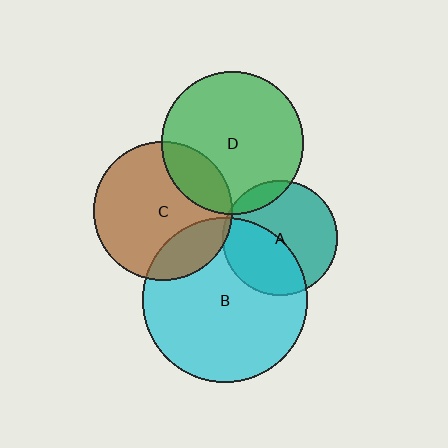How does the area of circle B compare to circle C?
Approximately 1.4 times.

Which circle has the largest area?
Circle B (cyan).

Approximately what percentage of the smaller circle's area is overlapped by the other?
Approximately 40%.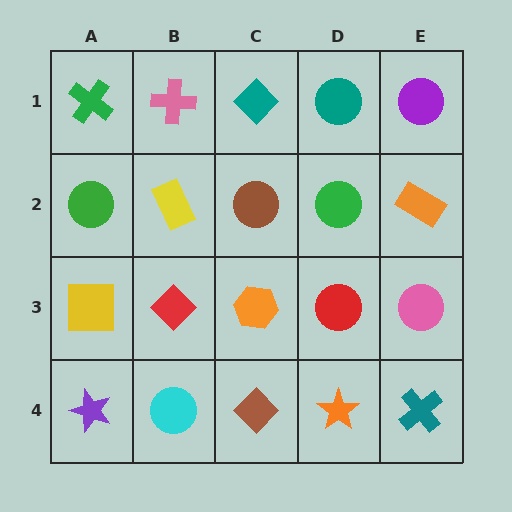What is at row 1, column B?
A pink cross.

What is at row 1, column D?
A teal circle.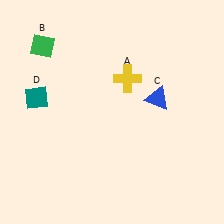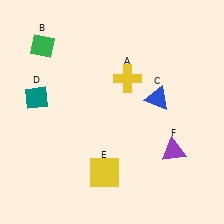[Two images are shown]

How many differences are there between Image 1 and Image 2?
There are 2 differences between the two images.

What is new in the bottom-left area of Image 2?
A yellow square (E) was added in the bottom-left area of Image 2.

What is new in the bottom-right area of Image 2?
A purple triangle (F) was added in the bottom-right area of Image 2.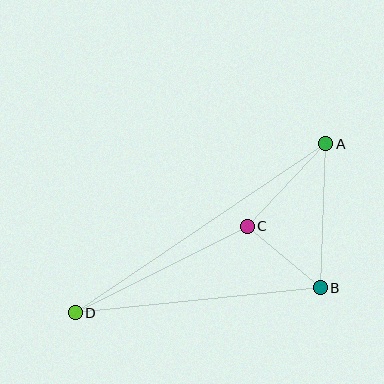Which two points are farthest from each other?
Points A and D are farthest from each other.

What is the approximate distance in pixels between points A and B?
The distance between A and B is approximately 144 pixels.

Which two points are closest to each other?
Points B and C are closest to each other.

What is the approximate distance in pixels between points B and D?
The distance between B and D is approximately 246 pixels.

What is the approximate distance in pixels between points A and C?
The distance between A and C is approximately 114 pixels.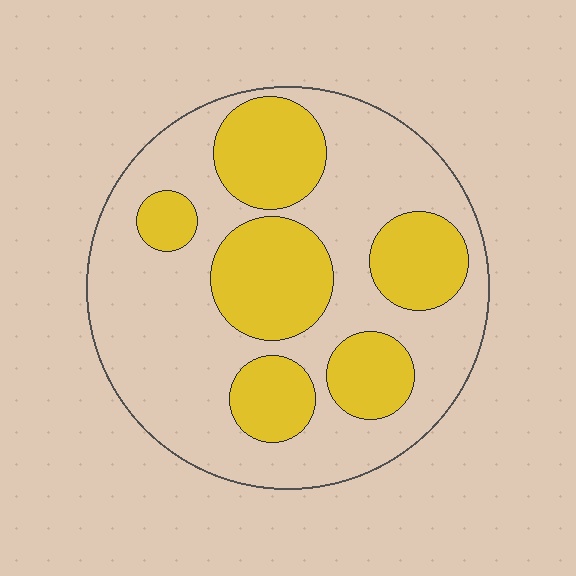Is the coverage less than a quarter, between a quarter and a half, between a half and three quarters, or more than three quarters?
Between a quarter and a half.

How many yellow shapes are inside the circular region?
6.